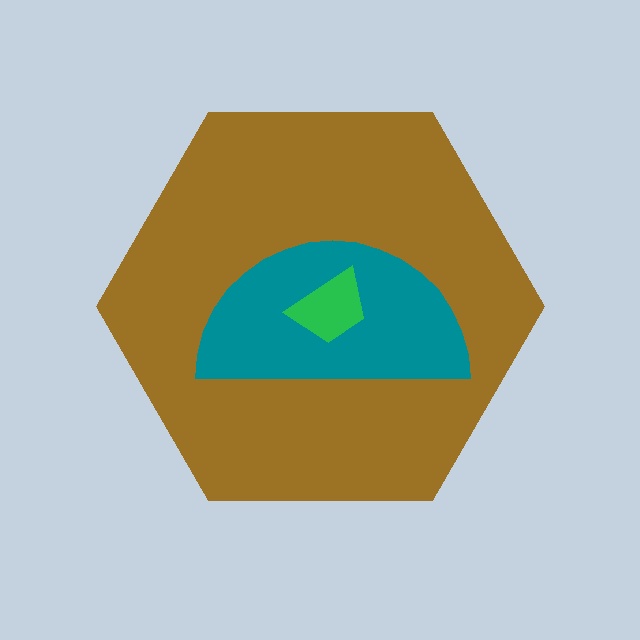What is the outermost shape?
The brown hexagon.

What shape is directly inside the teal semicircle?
The green trapezoid.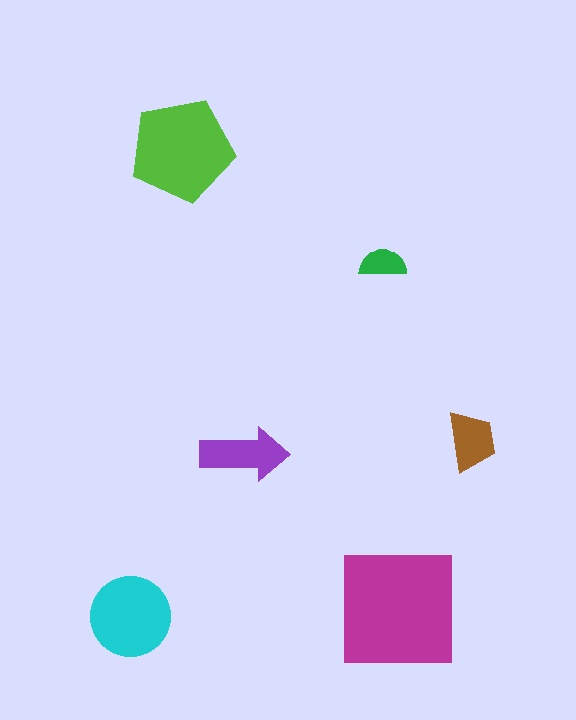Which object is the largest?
The magenta square.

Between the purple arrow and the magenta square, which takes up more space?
The magenta square.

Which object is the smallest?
The green semicircle.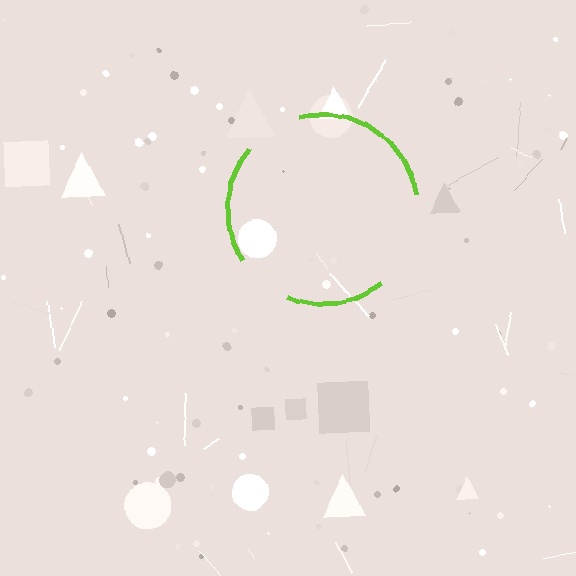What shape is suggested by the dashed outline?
The dashed outline suggests a circle.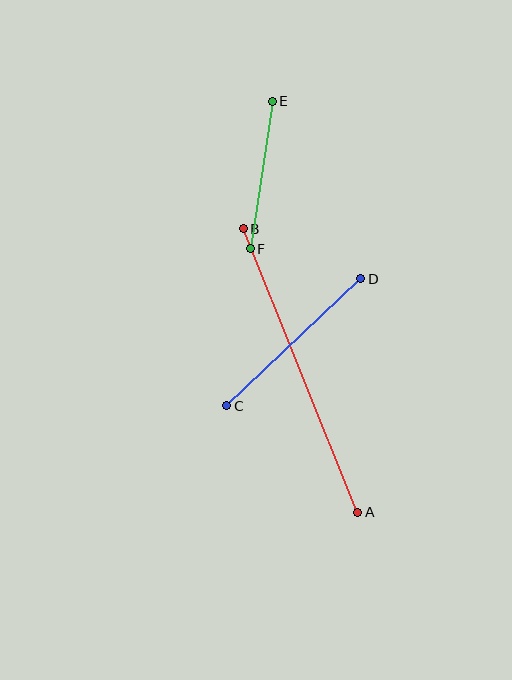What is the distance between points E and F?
The distance is approximately 149 pixels.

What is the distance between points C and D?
The distance is approximately 185 pixels.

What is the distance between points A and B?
The distance is approximately 306 pixels.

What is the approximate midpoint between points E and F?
The midpoint is at approximately (261, 175) pixels.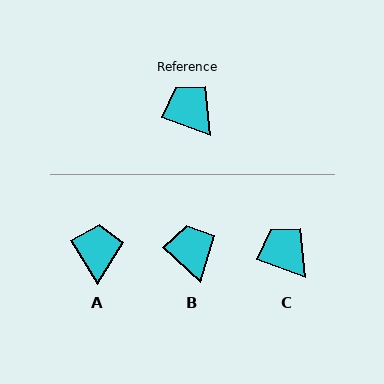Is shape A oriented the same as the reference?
No, it is off by about 37 degrees.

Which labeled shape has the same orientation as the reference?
C.